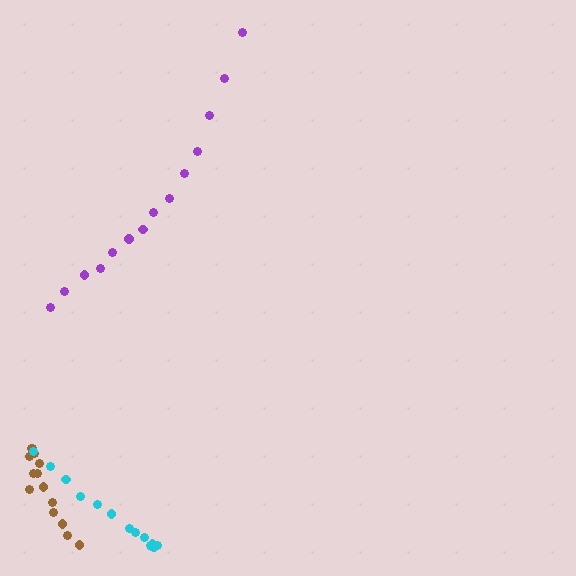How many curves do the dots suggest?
There are 3 distinct paths.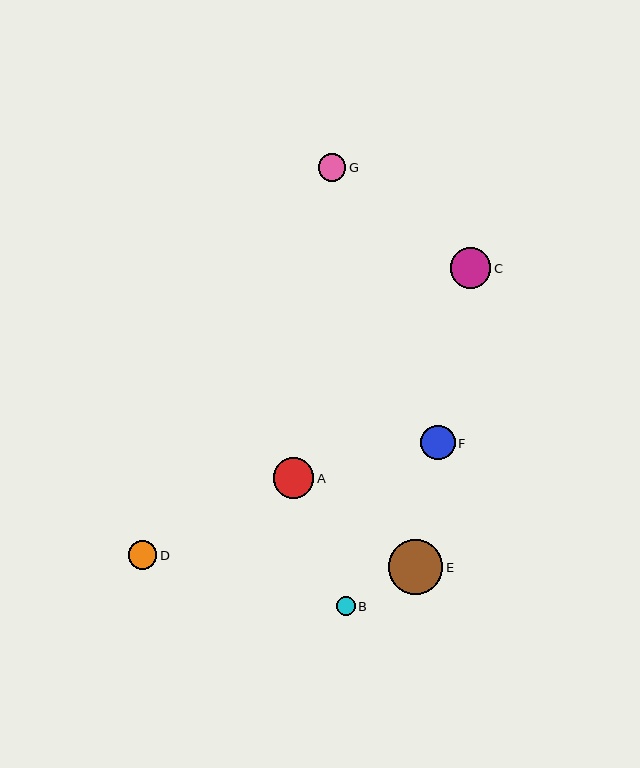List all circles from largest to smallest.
From largest to smallest: E, A, C, F, D, G, B.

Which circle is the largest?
Circle E is the largest with a size of approximately 55 pixels.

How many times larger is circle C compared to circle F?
Circle C is approximately 1.2 times the size of circle F.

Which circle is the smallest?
Circle B is the smallest with a size of approximately 19 pixels.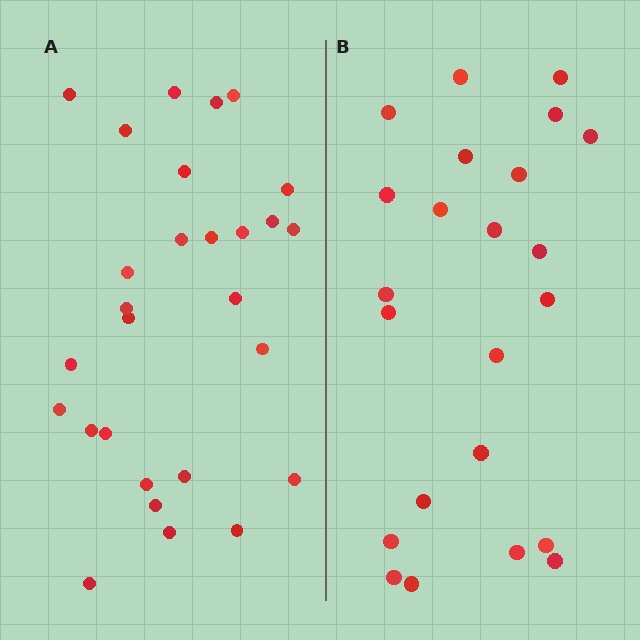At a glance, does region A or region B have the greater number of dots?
Region A (the left region) has more dots.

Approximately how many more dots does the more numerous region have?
Region A has about 5 more dots than region B.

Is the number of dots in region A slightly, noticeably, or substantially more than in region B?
Region A has only slightly more — the two regions are fairly close. The ratio is roughly 1.2 to 1.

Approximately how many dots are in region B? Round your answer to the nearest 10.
About 20 dots. (The exact count is 23, which rounds to 20.)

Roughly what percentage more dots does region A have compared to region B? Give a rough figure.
About 20% more.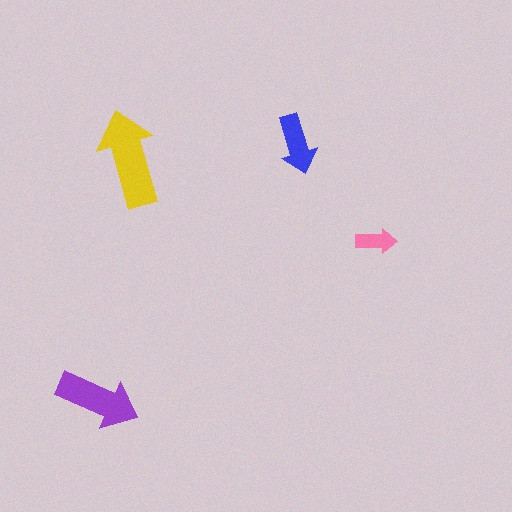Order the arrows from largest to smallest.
the yellow one, the purple one, the blue one, the pink one.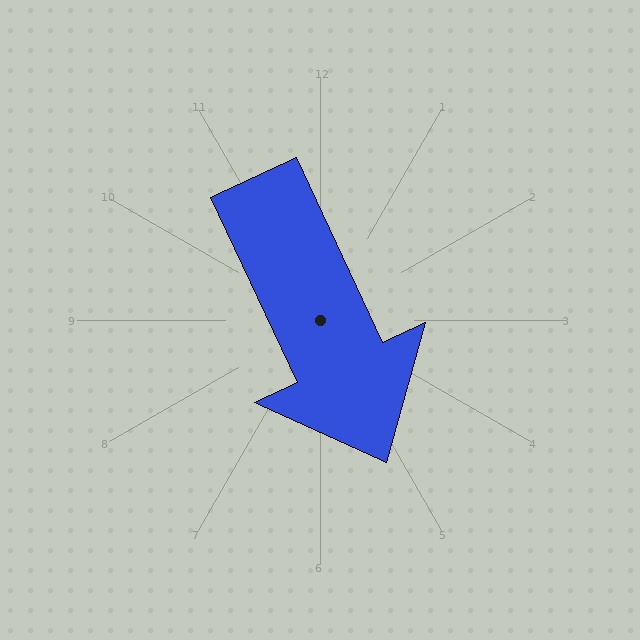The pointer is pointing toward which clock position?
Roughly 5 o'clock.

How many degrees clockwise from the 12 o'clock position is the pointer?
Approximately 155 degrees.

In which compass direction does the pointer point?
Southeast.